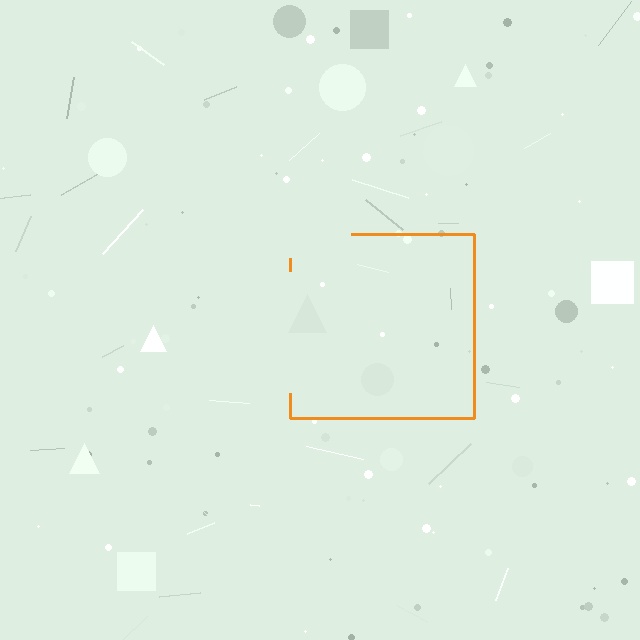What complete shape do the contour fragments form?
The contour fragments form a square.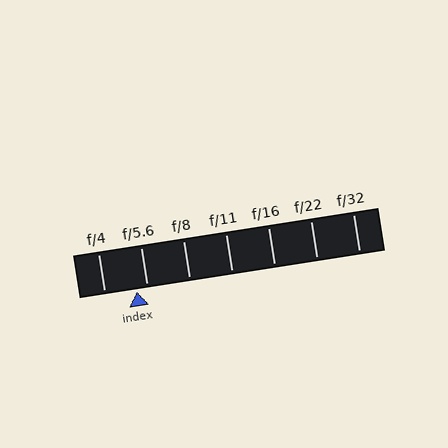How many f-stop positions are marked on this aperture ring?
There are 7 f-stop positions marked.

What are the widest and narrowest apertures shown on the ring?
The widest aperture shown is f/4 and the narrowest is f/32.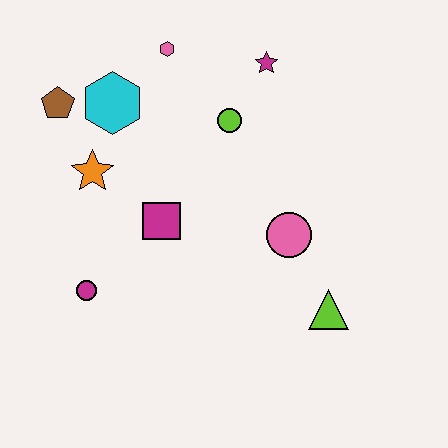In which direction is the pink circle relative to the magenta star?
The pink circle is below the magenta star.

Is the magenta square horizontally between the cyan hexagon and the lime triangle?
Yes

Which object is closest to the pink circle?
The lime triangle is closest to the pink circle.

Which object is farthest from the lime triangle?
The brown pentagon is farthest from the lime triangle.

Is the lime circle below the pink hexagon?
Yes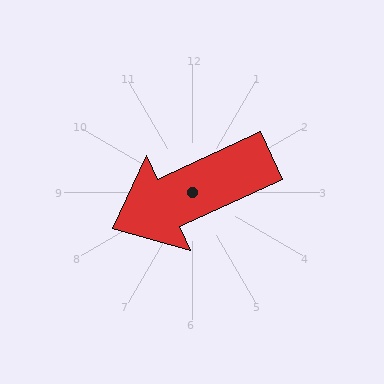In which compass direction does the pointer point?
Southwest.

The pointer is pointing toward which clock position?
Roughly 8 o'clock.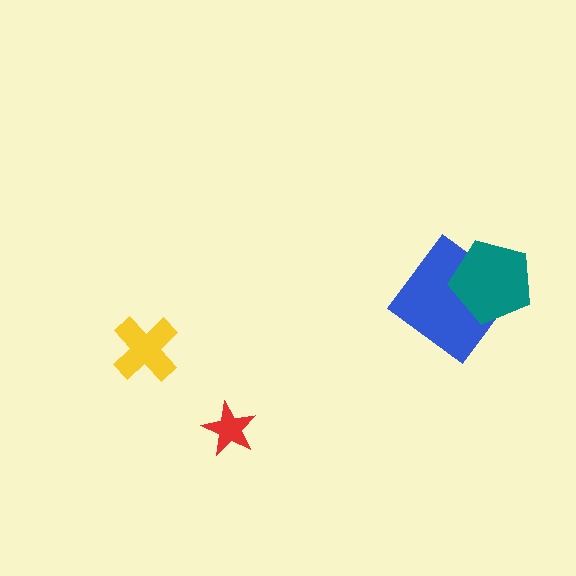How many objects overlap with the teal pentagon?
1 object overlaps with the teal pentagon.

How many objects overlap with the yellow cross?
0 objects overlap with the yellow cross.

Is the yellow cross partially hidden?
No, no other shape covers it.